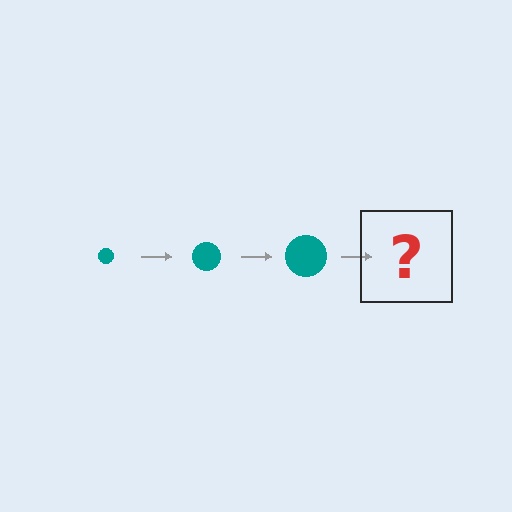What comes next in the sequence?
The next element should be a teal circle, larger than the previous one.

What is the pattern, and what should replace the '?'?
The pattern is that the circle gets progressively larger each step. The '?' should be a teal circle, larger than the previous one.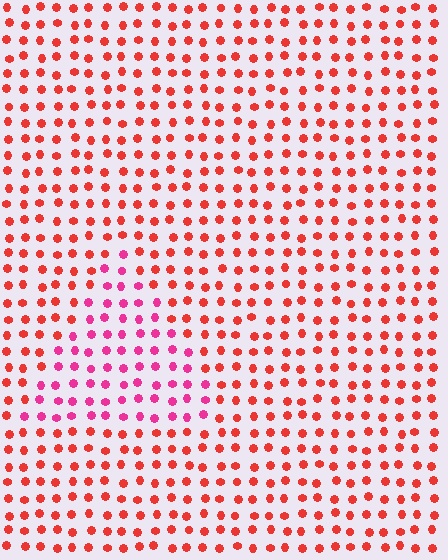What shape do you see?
I see a triangle.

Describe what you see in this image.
The image is filled with small red elements in a uniform arrangement. A triangle-shaped region is visible where the elements are tinted to a slightly different hue, forming a subtle color boundary.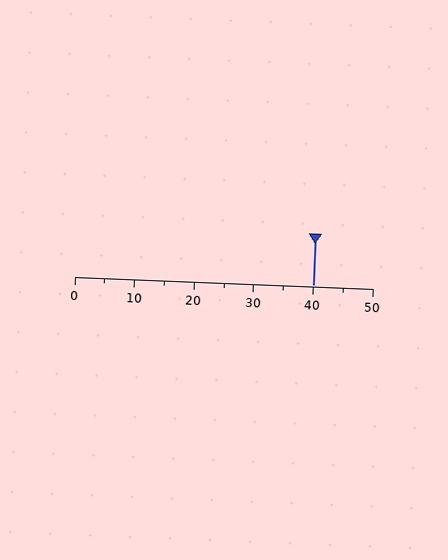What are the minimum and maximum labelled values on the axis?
The axis runs from 0 to 50.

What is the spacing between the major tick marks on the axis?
The major ticks are spaced 10 apart.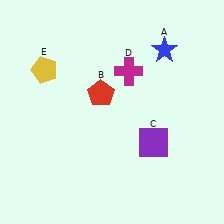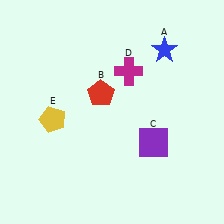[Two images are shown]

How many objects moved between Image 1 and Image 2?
1 object moved between the two images.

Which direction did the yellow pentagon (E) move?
The yellow pentagon (E) moved down.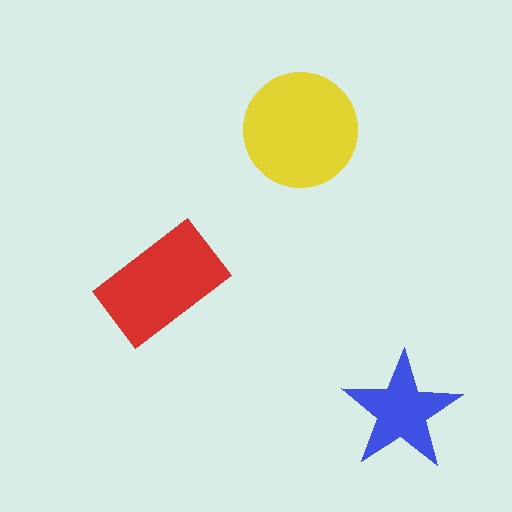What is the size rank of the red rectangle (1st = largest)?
2nd.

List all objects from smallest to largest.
The blue star, the red rectangle, the yellow circle.